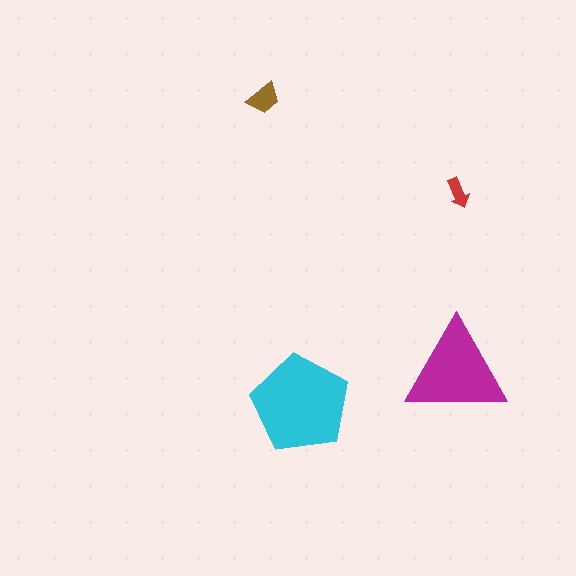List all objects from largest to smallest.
The cyan pentagon, the magenta triangle, the brown trapezoid, the red arrow.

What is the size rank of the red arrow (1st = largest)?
4th.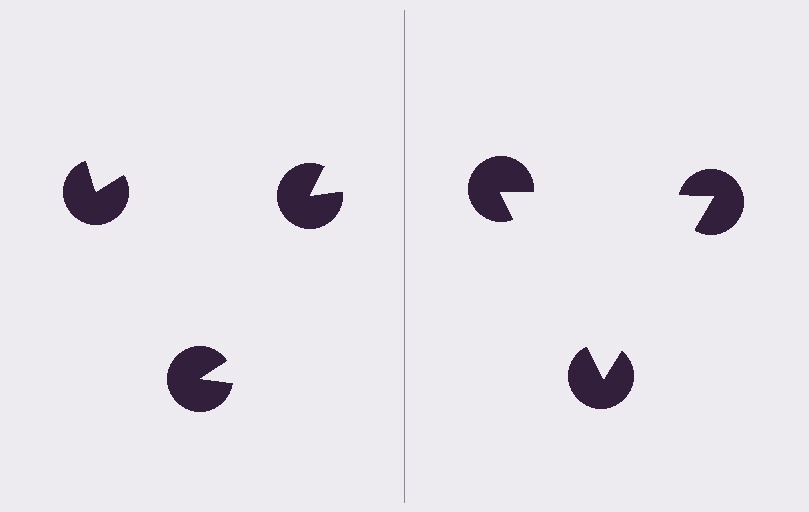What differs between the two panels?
The pac-man discs are positioned identically on both sides; only the wedge orientations differ. On the right they align to a triangle; on the left they are misaligned.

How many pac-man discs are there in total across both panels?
6 — 3 on each side.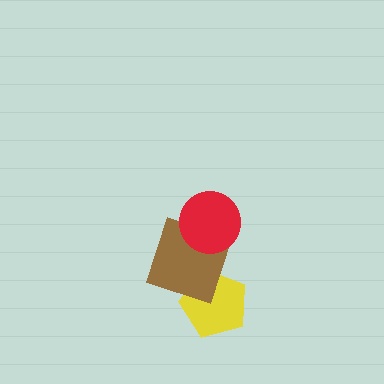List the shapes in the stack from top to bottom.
From top to bottom: the red circle, the brown square, the yellow pentagon.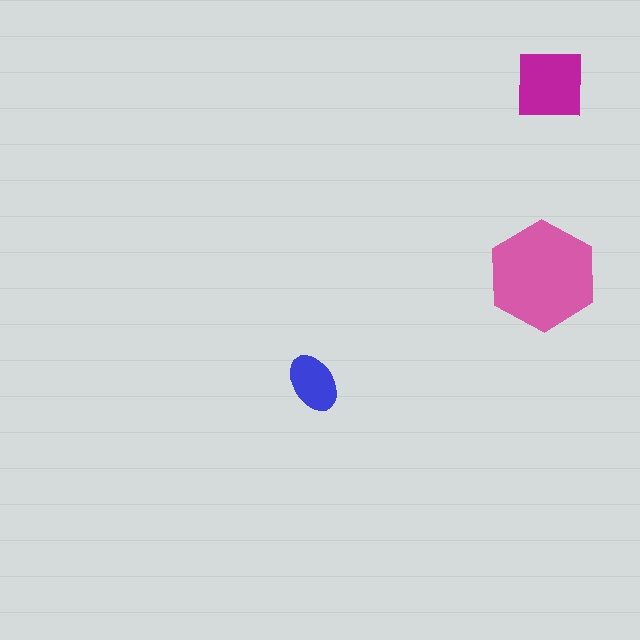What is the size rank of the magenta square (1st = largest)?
2nd.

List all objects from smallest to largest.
The blue ellipse, the magenta square, the pink hexagon.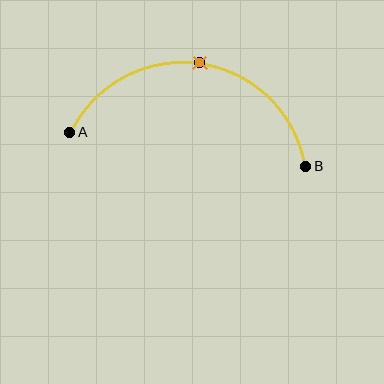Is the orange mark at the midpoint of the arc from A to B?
Yes. The orange mark lies on the arc at equal arc-length from both A and B — it is the arc midpoint.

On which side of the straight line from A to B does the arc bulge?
The arc bulges above the straight line connecting A and B.